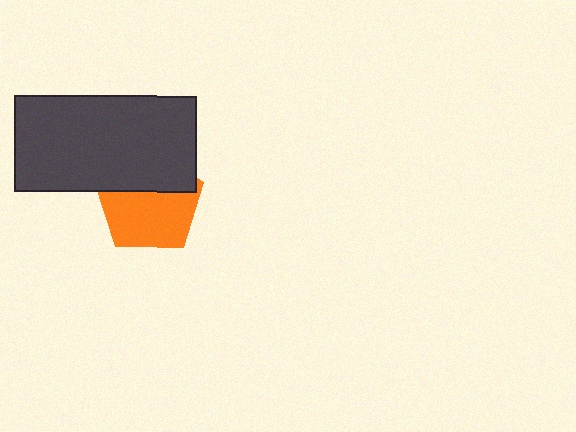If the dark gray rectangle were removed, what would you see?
You would see the complete orange pentagon.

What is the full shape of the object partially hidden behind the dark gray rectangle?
The partially hidden object is an orange pentagon.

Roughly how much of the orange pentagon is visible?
About half of it is visible (roughly 59%).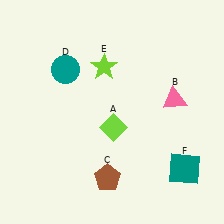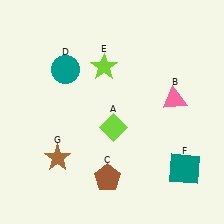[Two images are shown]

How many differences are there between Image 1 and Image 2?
There is 1 difference between the two images.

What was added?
A brown star (G) was added in Image 2.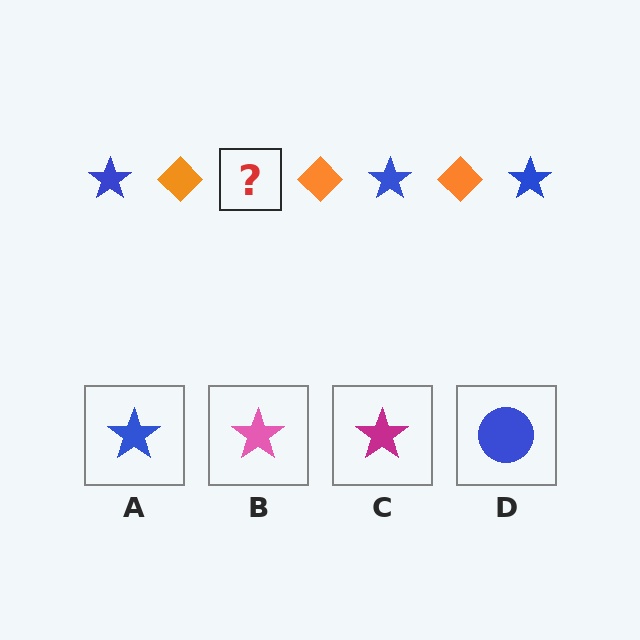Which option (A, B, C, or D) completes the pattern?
A.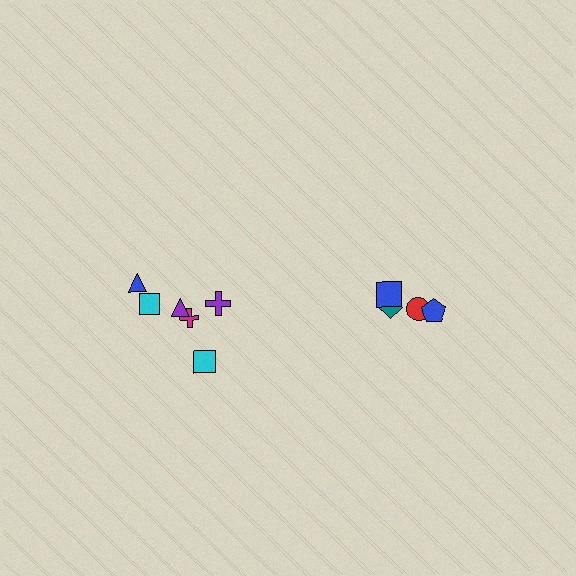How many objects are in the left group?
There are 6 objects.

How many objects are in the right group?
There are 4 objects.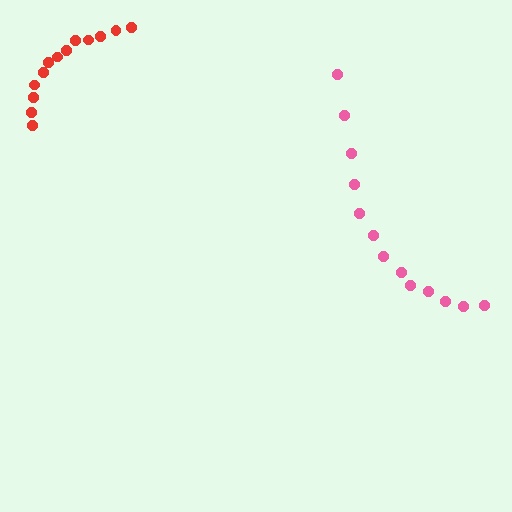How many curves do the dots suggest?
There are 2 distinct paths.